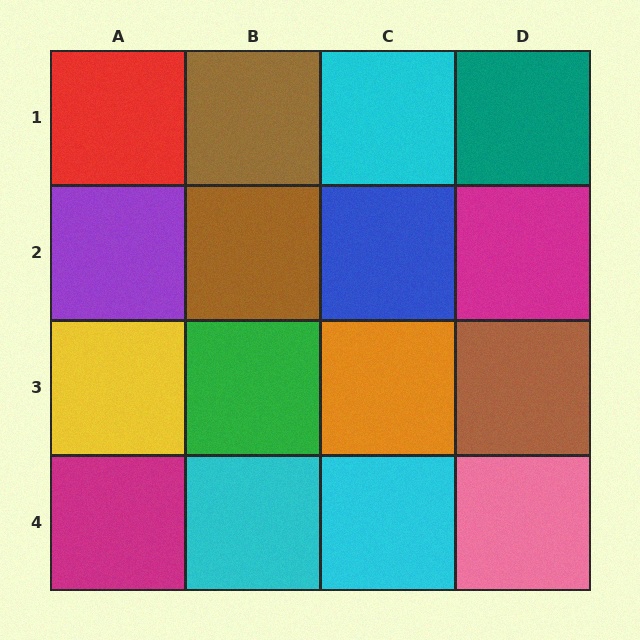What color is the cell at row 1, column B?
Brown.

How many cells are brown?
3 cells are brown.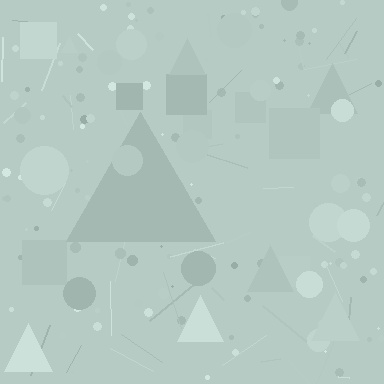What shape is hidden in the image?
A triangle is hidden in the image.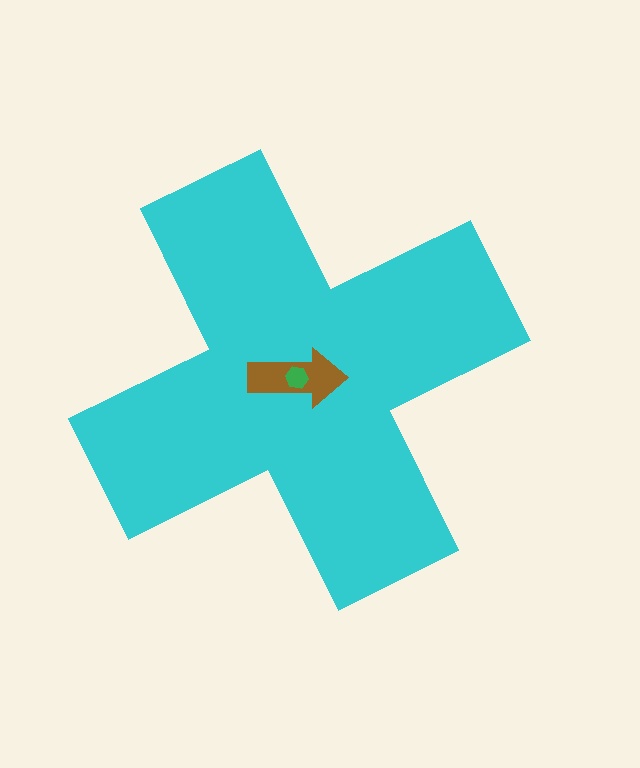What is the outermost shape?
The cyan cross.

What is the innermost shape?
The green hexagon.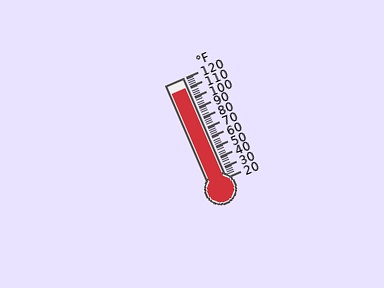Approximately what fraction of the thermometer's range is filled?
The thermometer is filled to approximately 90% of its range.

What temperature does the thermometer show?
The thermometer shows approximately 110°F.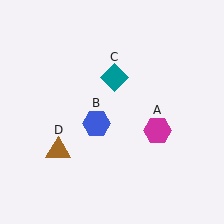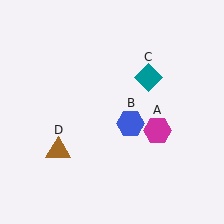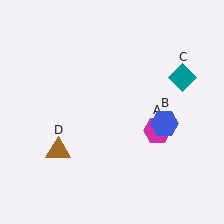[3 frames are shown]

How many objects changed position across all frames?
2 objects changed position: blue hexagon (object B), teal diamond (object C).